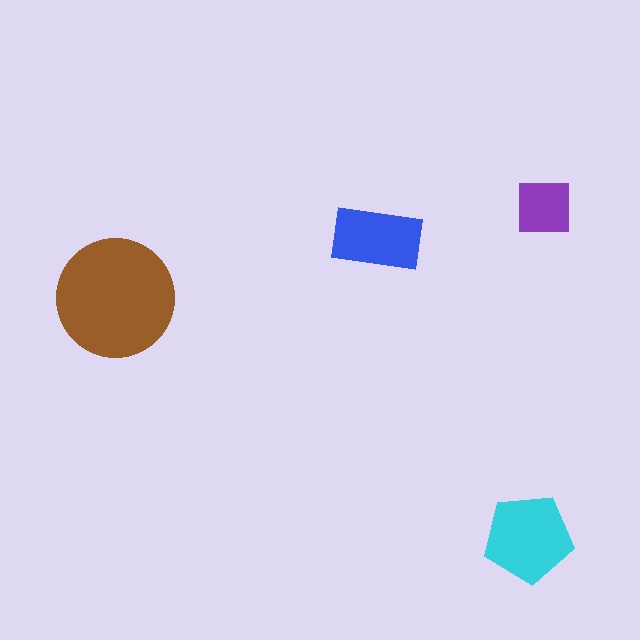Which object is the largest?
The brown circle.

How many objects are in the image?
There are 4 objects in the image.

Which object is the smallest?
The purple square.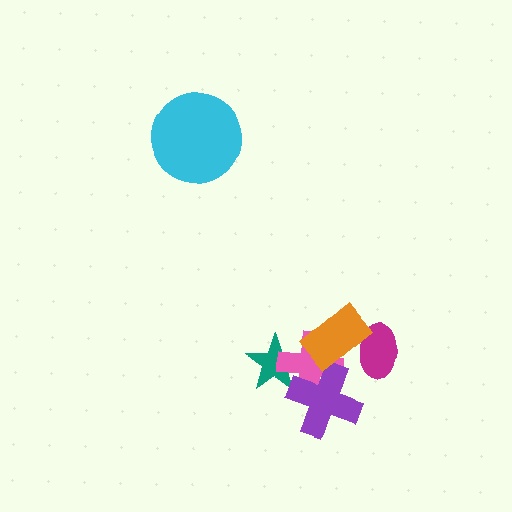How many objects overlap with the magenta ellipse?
1 object overlaps with the magenta ellipse.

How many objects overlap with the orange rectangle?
2 objects overlap with the orange rectangle.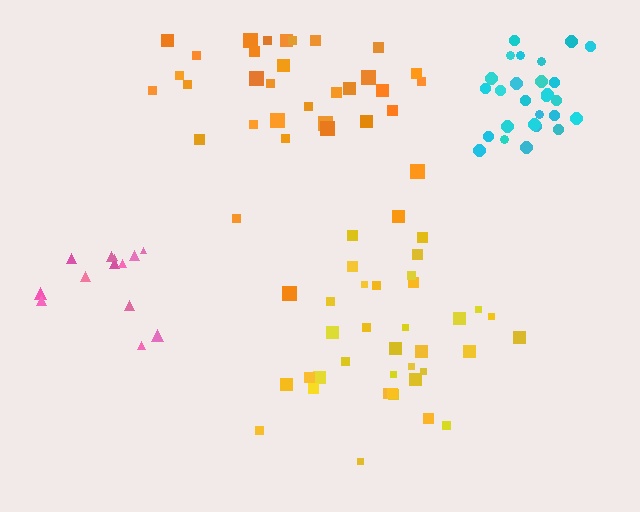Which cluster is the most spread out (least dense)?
Orange.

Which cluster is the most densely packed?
Cyan.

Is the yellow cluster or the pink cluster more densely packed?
Yellow.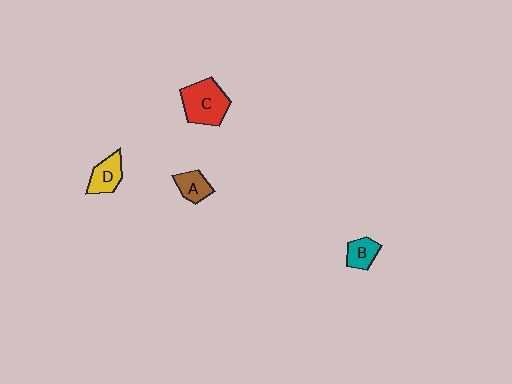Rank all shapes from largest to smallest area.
From largest to smallest: C (red), D (yellow), A (brown), B (teal).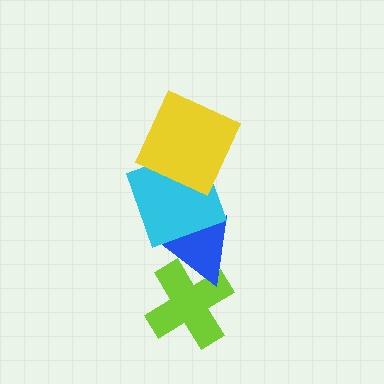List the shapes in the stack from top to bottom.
From top to bottom: the yellow square, the cyan square, the blue triangle, the lime cross.